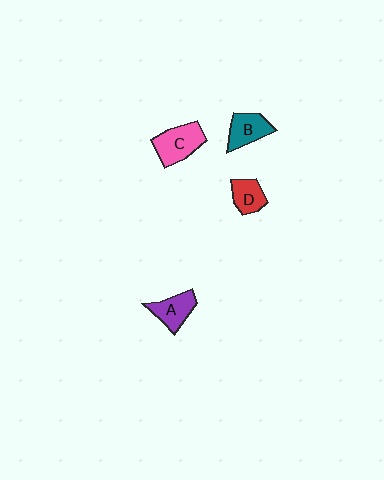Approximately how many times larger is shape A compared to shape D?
Approximately 1.2 times.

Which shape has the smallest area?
Shape D (red).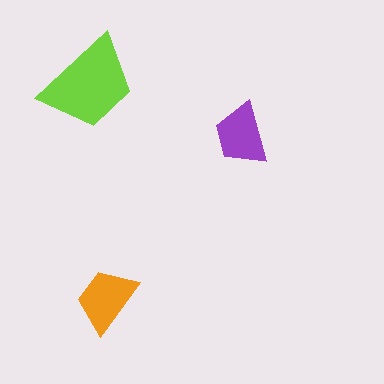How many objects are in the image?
There are 3 objects in the image.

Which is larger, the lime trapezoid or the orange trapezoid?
The lime one.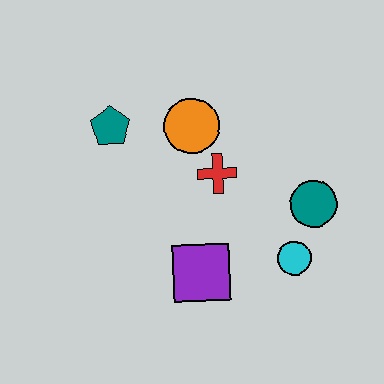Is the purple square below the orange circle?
Yes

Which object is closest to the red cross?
The orange circle is closest to the red cross.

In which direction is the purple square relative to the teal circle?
The purple square is to the left of the teal circle.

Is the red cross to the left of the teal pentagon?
No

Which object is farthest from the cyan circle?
The teal pentagon is farthest from the cyan circle.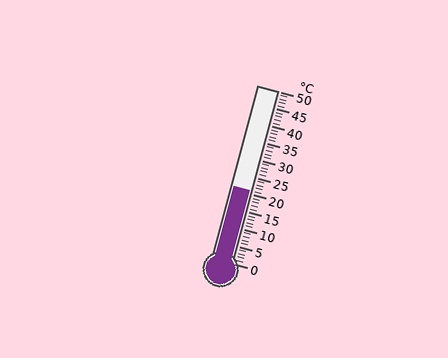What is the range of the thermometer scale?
The thermometer scale ranges from 0°C to 50°C.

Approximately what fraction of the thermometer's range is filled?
The thermometer is filled to approximately 40% of its range.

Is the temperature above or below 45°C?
The temperature is below 45°C.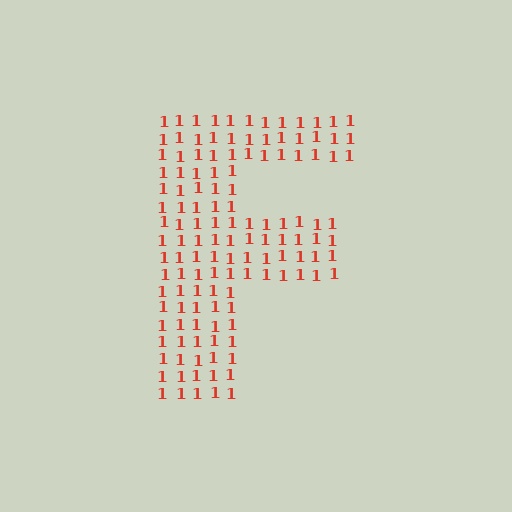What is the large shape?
The large shape is the letter F.